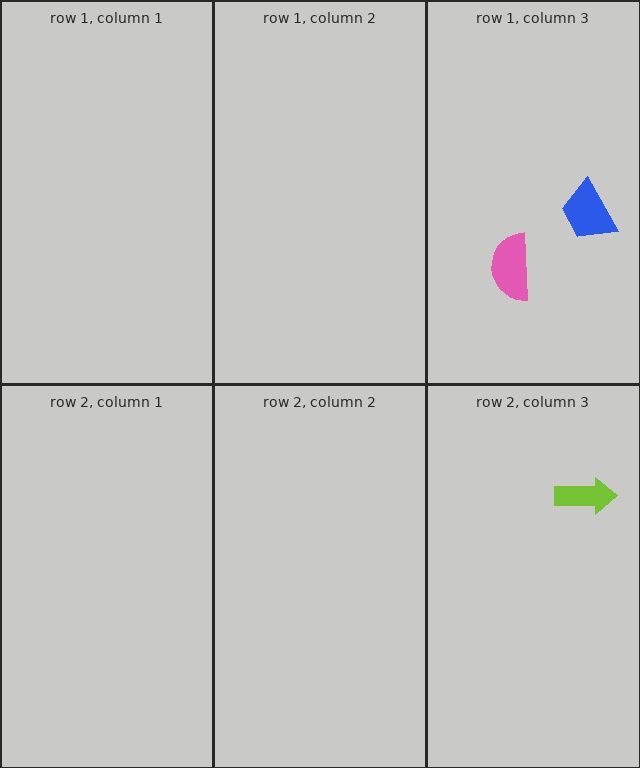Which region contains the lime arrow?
The row 2, column 3 region.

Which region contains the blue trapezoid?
The row 1, column 3 region.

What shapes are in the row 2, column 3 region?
The lime arrow.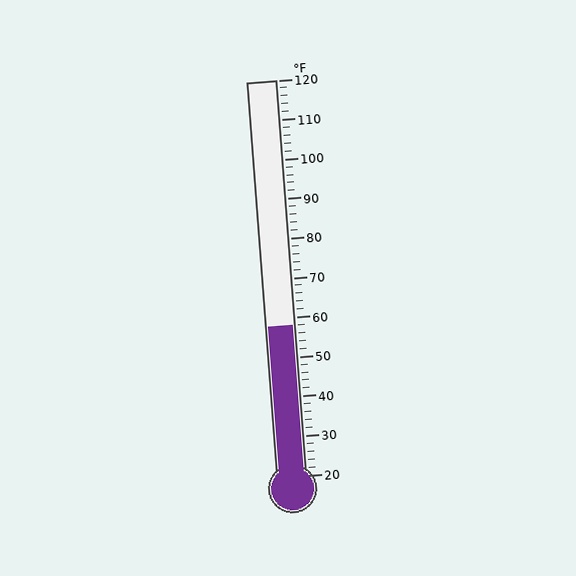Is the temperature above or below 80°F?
The temperature is below 80°F.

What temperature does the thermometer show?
The thermometer shows approximately 58°F.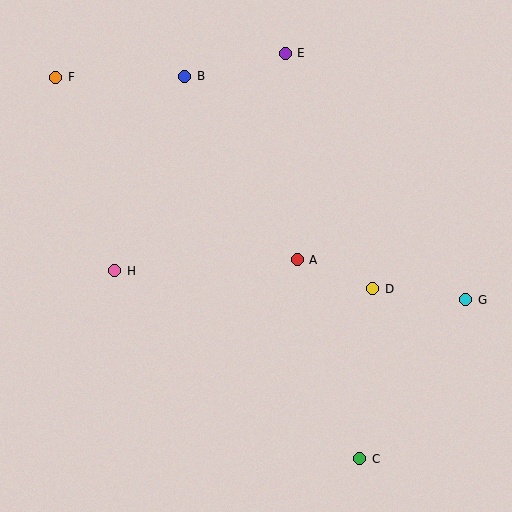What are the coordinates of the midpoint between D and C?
The midpoint between D and C is at (366, 374).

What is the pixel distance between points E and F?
The distance between E and F is 231 pixels.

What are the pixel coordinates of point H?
Point H is at (115, 271).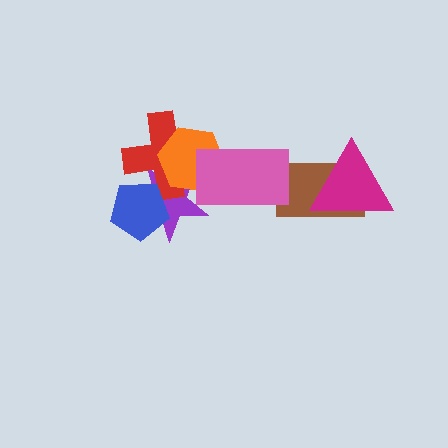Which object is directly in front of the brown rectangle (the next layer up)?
The pink rectangle is directly in front of the brown rectangle.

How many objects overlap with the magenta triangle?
1 object overlaps with the magenta triangle.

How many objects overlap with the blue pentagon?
2 objects overlap with the blue pentagon.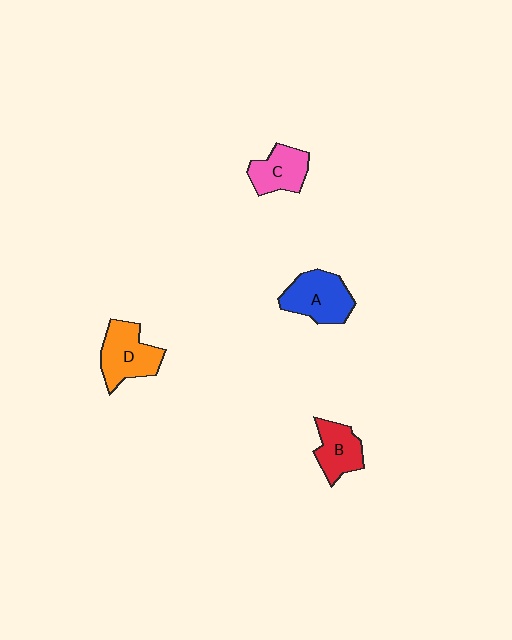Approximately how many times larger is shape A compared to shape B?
Approximately 1.3 times.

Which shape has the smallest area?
Shape B (red).